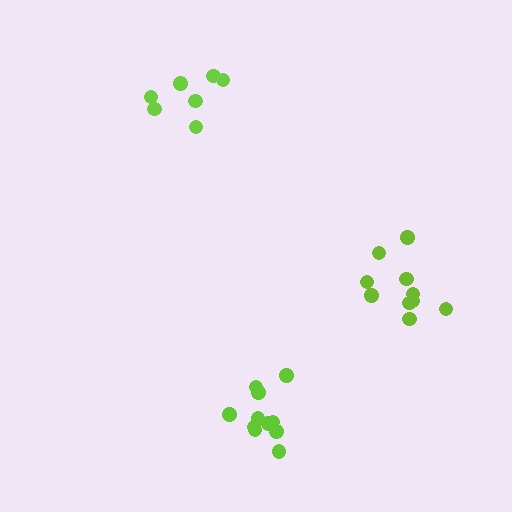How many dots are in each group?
Group 1: 11 dots, Group 2: 7 dots, Group 3: 10 dots (28 total).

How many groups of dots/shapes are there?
There are 3 groups.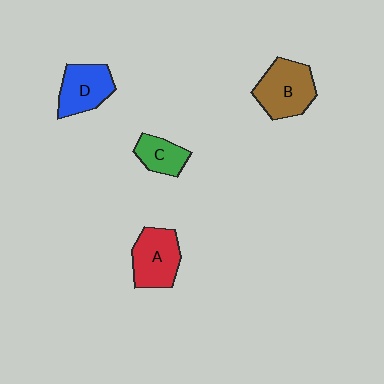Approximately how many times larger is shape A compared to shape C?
Approximately 1.6 times.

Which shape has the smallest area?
Shape C (green).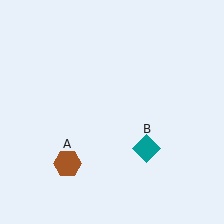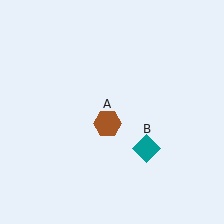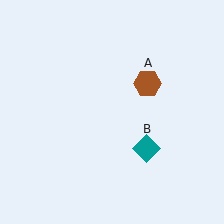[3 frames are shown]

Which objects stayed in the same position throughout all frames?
Teal diamond (object B) remained stationary.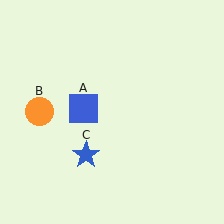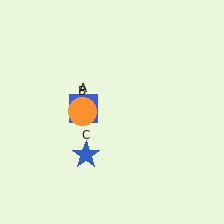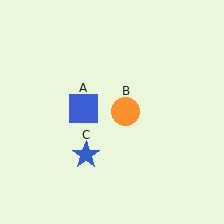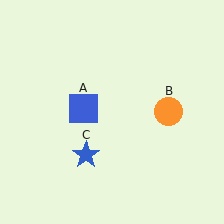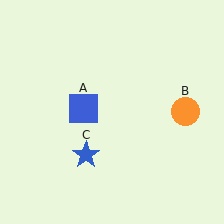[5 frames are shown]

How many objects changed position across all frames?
1 object changed position: orange circle (object B).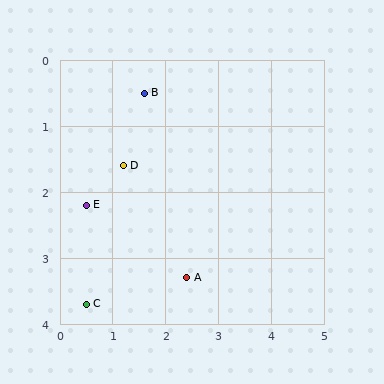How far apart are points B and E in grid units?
Points B and E are about 2.0 grid units apart.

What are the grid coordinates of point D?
Point D is at approximately (1.2, 1.6).